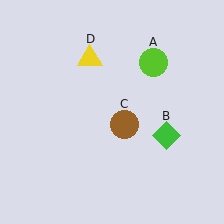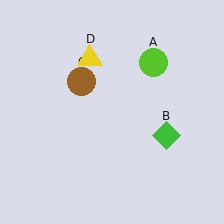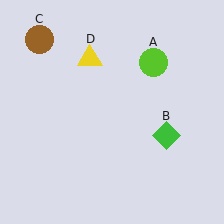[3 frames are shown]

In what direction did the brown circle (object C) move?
The brown circle (object C) moved up and to the left.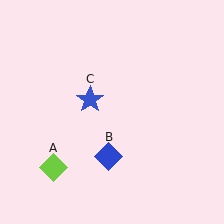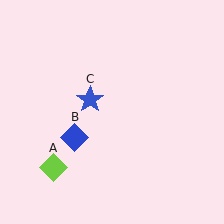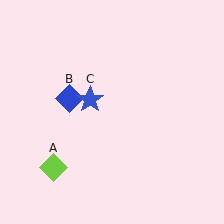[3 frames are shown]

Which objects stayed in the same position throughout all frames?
Lime diamond (object A) and blue star (object C) remained stationary.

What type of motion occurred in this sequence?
The blue diamond (object B) rotated clockwise around the center of the scene.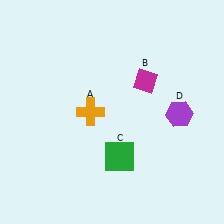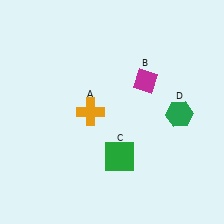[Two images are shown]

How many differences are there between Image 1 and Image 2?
There is 1 difference between the two images.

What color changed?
The hexagon (D) changed from purple in Image 1 to green in Image 2.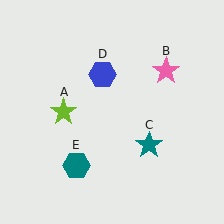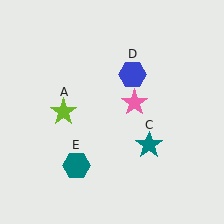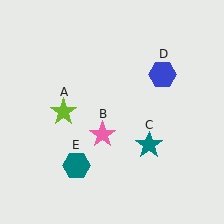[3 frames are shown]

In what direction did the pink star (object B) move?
The pink star (object B) moved down and to the left.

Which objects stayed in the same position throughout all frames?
Lime star (object A) and teal star (object C) and teal hexagon (object E) remained stationary.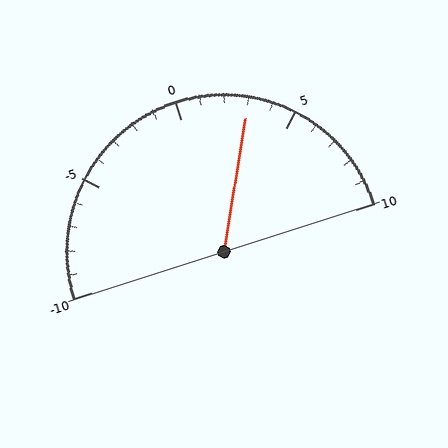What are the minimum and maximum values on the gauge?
The gauge ranges from -10 to 10.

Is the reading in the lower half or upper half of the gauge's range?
The reading is in the upper half of the range (-10 to 10).